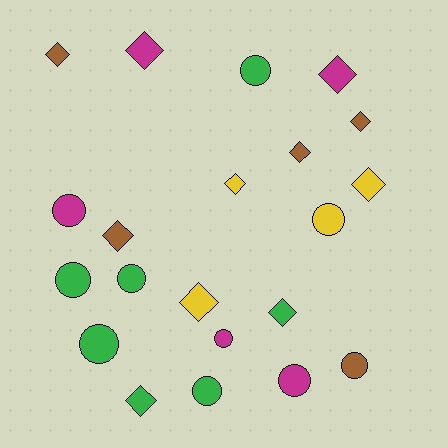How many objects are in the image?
There are 21 objects.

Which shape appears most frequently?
Diamond, with 11 objects.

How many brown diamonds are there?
There are 4 brown diamonds.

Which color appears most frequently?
Green, with 7 objects.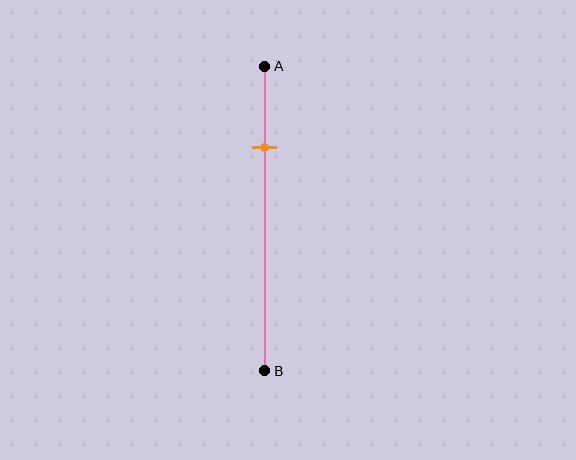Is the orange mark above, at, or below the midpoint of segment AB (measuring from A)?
The orange mark is above the midpoint of segment AB.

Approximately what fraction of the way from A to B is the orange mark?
The orange mark is approximately 25% of the way from A to B.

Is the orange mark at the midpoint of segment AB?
No, the mark is at about 25% from A, not at the 50% midpoint.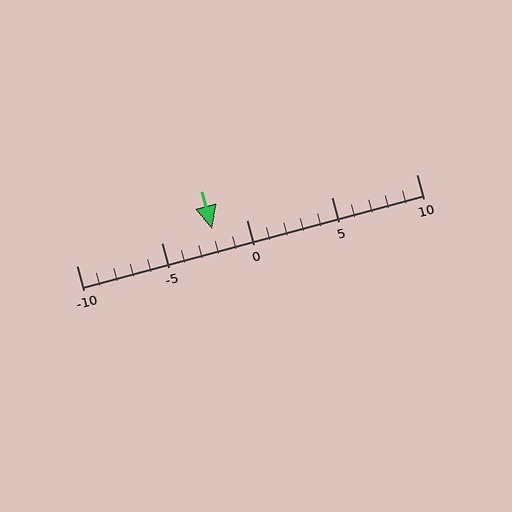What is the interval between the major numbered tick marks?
The major tick marks are spaced 5 units apart.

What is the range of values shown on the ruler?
The ruler shows values from -10 to 10.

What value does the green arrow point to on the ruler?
The green arrow points to approximately -2.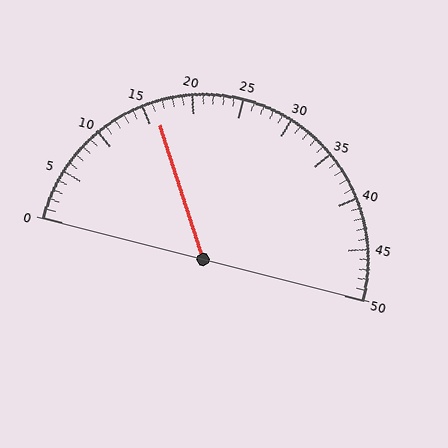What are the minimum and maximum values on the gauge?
The gauge ranges from 0 to 50.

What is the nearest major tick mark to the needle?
The nearest major tick mark is 15.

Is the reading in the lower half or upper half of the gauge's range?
The reading is in the lower half of the range (0 to 50).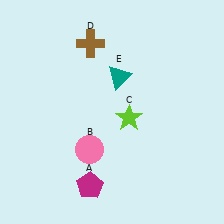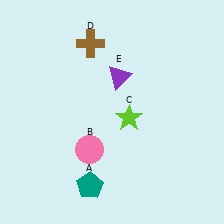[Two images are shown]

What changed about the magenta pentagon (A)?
In Image 1, A is magenta. In Image 2, it changed to teal.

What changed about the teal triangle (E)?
In Image 1, E is teal. In Image 2, it changed to purple.